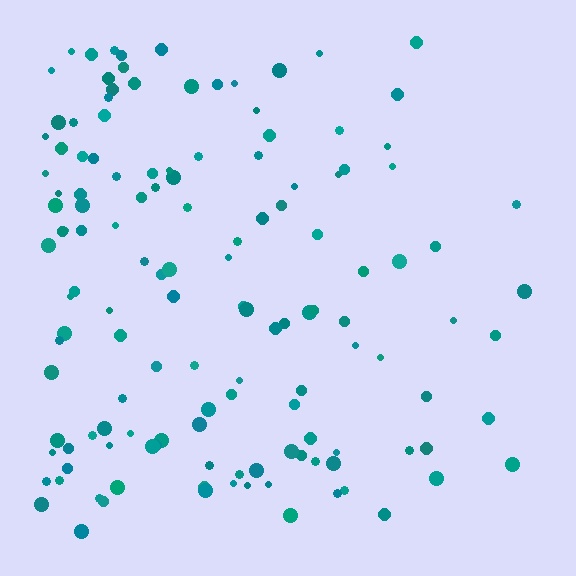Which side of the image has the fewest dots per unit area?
The right.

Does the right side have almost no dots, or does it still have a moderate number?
Still a moderate number, just noticeably fewer than the left.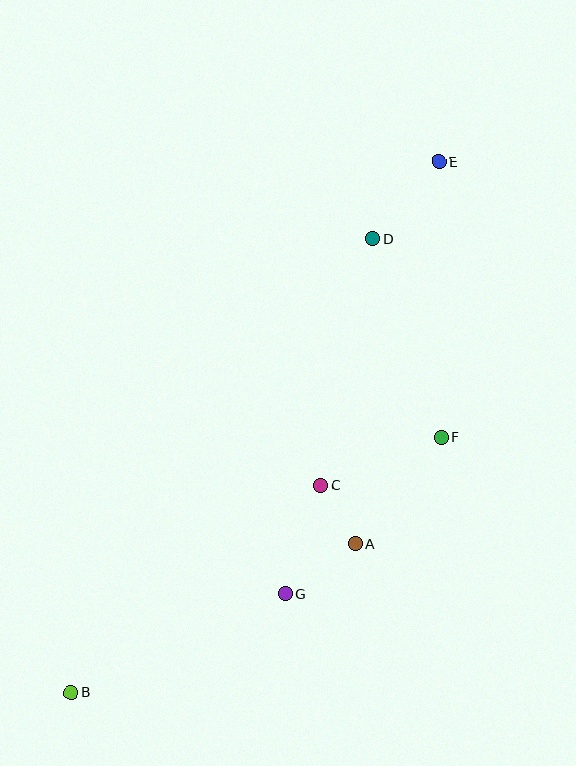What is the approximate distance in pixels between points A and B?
The distance between A and B is approximately 320 pixels.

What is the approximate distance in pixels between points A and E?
The distance between A and E is approximately 391 pixels.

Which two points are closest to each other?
Points A and C are closest to each other.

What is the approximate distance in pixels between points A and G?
The distance between A and G is approximately 86 pixels.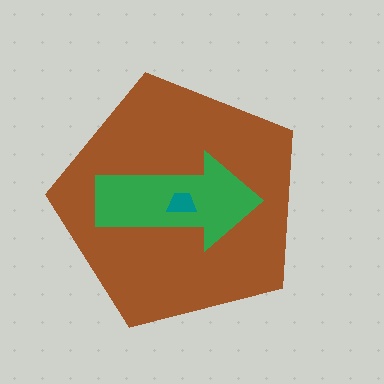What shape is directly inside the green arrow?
The teal trapezoid.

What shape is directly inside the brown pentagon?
The green arrow.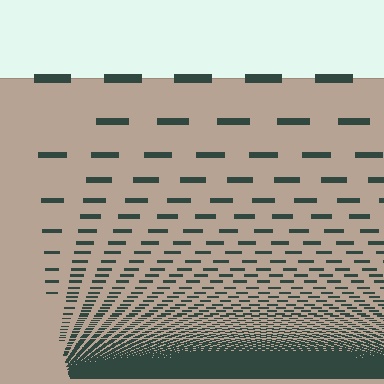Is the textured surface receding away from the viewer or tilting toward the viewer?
The surface appears to tilt toward the viewer. Texture elements get larger and sparser toward the top.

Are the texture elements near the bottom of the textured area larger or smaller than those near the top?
Smaller. The gradient is inverted — elements near the bottom are smaller and denser.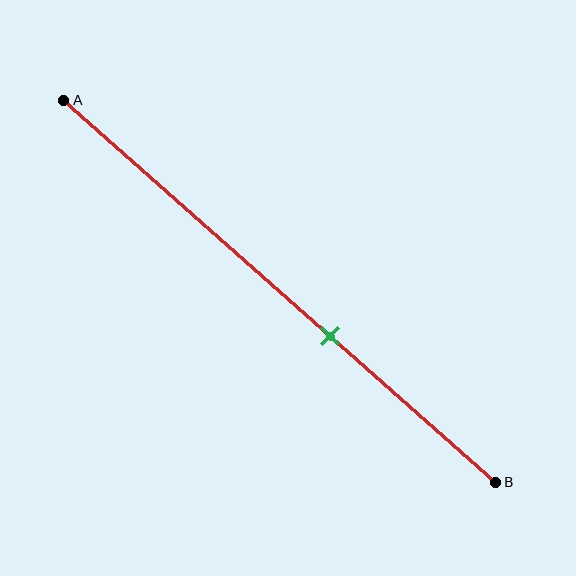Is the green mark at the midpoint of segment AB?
No, the mark is at about 60% from A, not at the 50% midpoint.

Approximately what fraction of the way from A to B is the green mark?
The green mark is approximately 60% of the way from A to B.